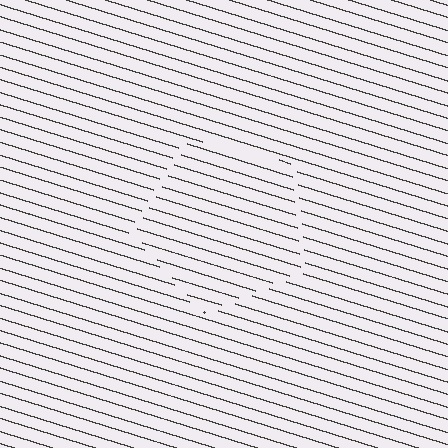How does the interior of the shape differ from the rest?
The interior of the shape contains the same grating, shifted by half a period — the contour is defined by the phase discontinuity where line-ends from the inner and outer gratings abut.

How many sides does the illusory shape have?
5 sides — the line-ends trace a pentagon.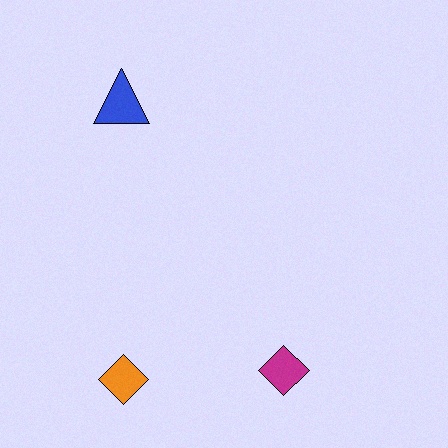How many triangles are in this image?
There is 1 triangle.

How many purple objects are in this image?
There are no purple objects.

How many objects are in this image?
There are 3 objects.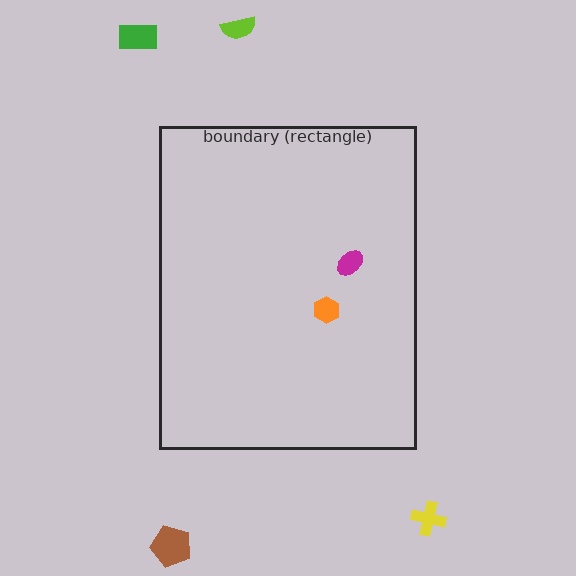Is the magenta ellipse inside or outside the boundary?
Inside.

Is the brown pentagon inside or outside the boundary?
Outside.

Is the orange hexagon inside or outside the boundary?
Inside.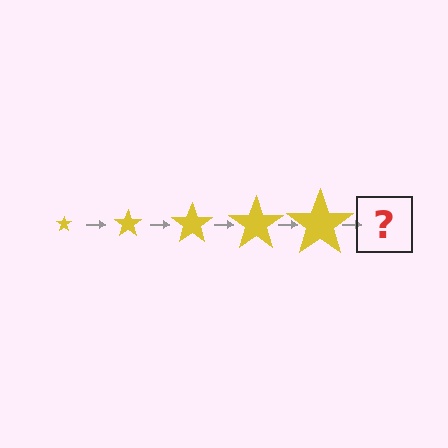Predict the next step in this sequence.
The next step is a yellow star, larger than the previous one.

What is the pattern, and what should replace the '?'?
The pattern is that the star gets progressively larger each step. The '?' should be a yellow star, larger than the previous one.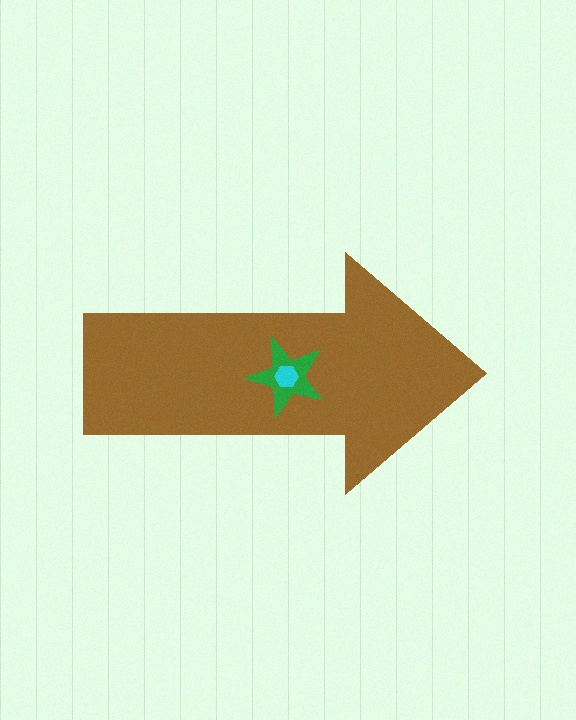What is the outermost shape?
The brown arrow.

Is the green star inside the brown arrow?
Yes.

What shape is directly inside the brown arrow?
The green star.